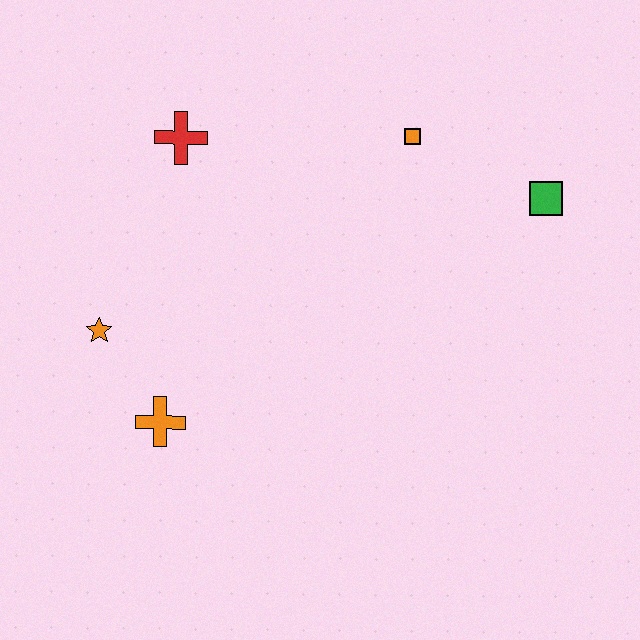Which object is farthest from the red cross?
The green square is farthest from the red cross.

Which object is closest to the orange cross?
The orange star is closest to the orange cross.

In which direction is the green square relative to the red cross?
The green square is to the right of the red cross.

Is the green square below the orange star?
No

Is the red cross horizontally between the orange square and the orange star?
Yes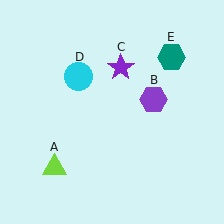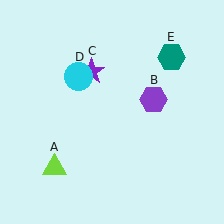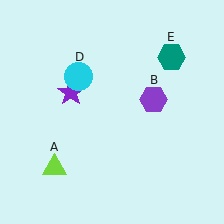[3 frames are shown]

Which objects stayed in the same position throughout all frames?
Lime triangle (object A) and purple hexagon (object B) and cyan circle (object D) and teal hexagon (object E) remained stationary.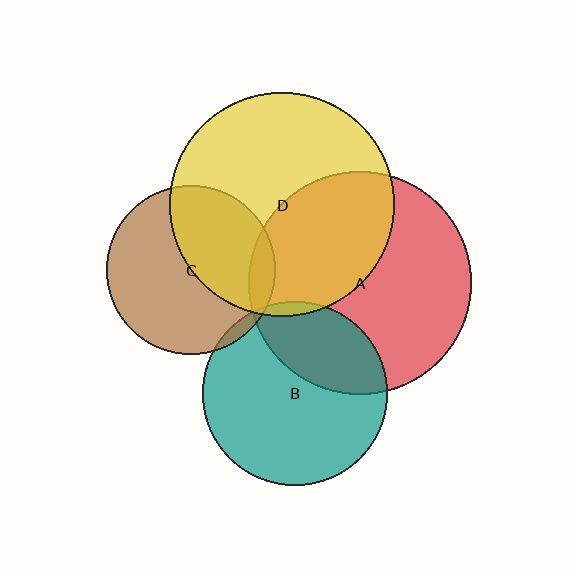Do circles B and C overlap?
Yes.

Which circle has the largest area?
Circle D (yellow).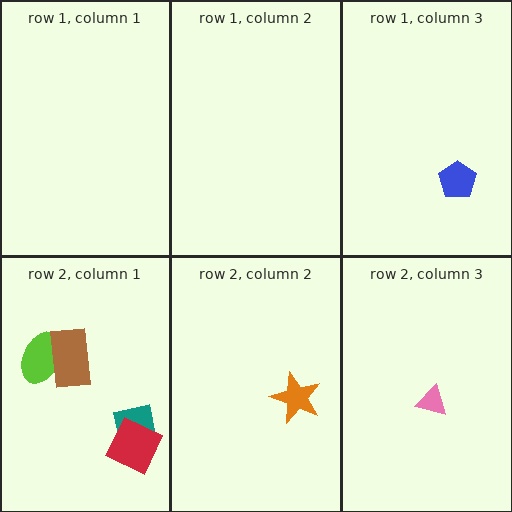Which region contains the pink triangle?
The row 2, column 3 region.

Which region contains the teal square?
The row 2, column 1 region.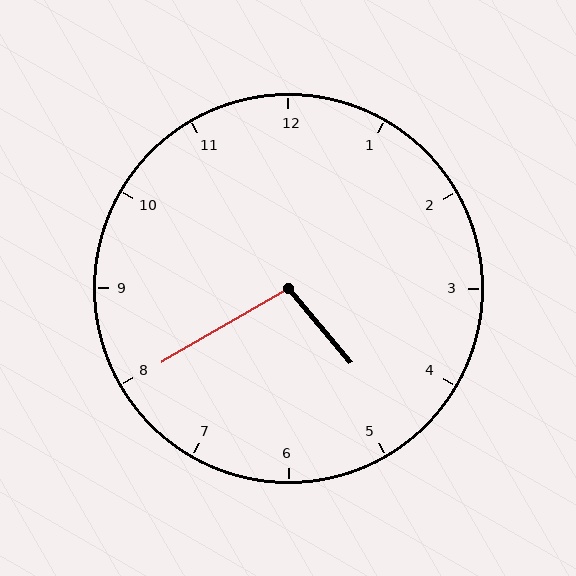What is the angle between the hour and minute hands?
Approximately 100 degrees.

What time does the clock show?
4:40.